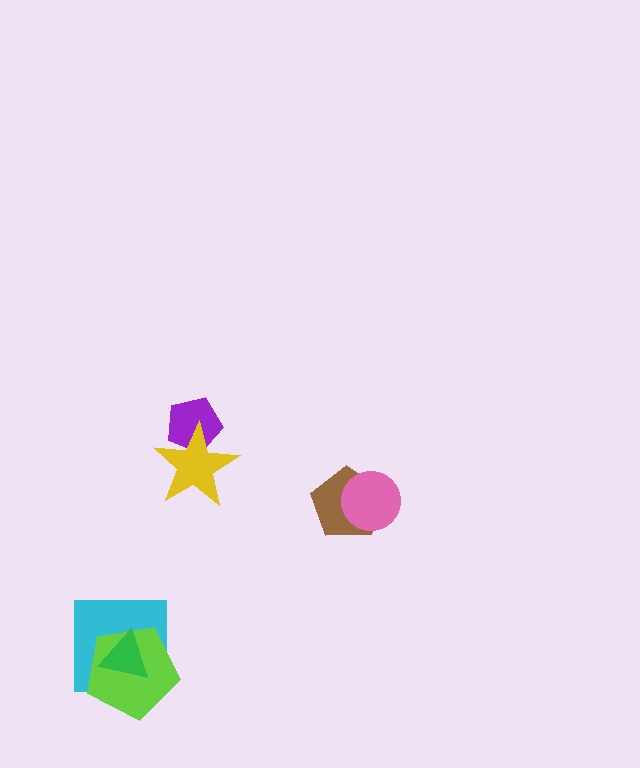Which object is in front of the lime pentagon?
The green triangle is in front of the lime pentagon.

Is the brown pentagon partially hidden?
Yes, it is partially covered by another shape.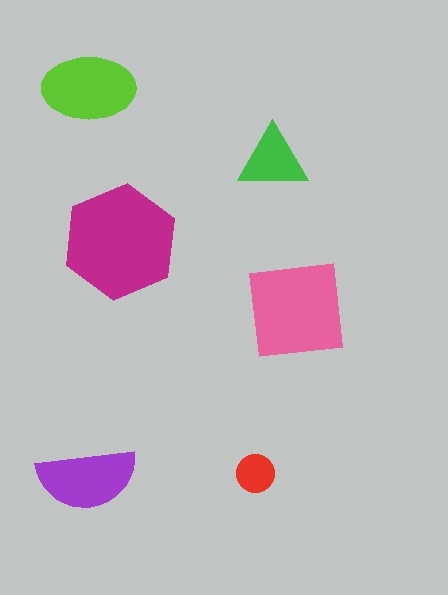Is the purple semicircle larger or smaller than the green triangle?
Larger.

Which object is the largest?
The magenta hexagon.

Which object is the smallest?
The red circle.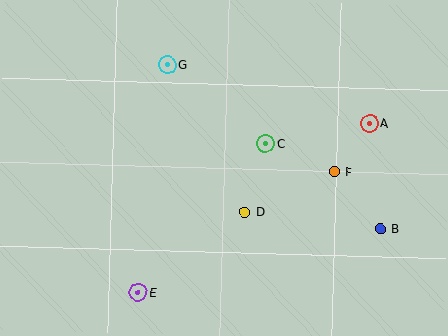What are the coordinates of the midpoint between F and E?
The midpoint between F and E is at (236, 232).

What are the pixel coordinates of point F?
Point F is at (334, 172).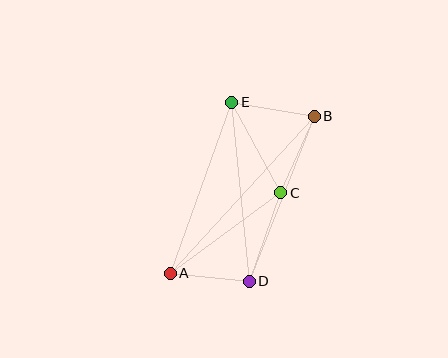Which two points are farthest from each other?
Points A and B are farthest from each other.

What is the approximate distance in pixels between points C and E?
The distance between C and E is approximately 103 pixels.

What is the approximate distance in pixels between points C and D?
The distance between C and D is approximately 94 pixels.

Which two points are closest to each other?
Points A and D are closest to each other.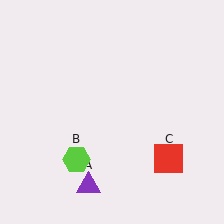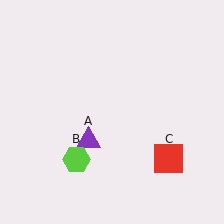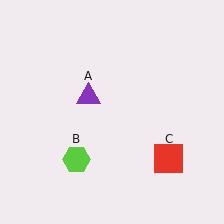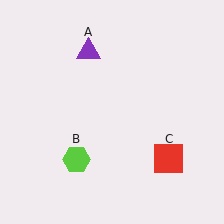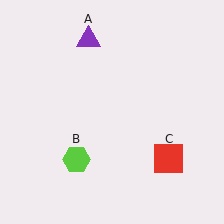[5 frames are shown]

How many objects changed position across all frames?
1 object changed position: purple triangle (object A).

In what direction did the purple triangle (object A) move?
The purple triangle (object A) moved up.